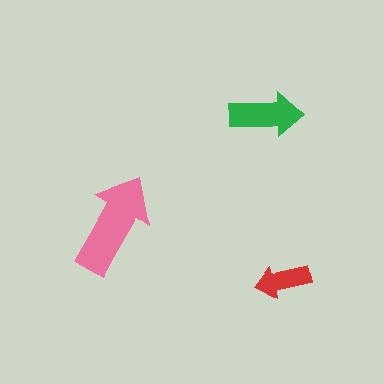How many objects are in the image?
There are 3 objects in the image.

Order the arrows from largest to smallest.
the pink one, the green one, the red one.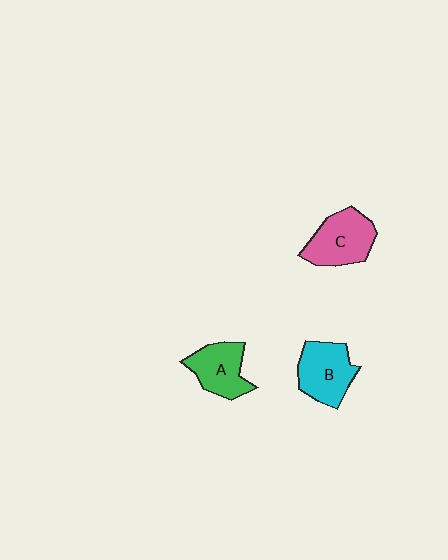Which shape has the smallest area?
Shape A (green).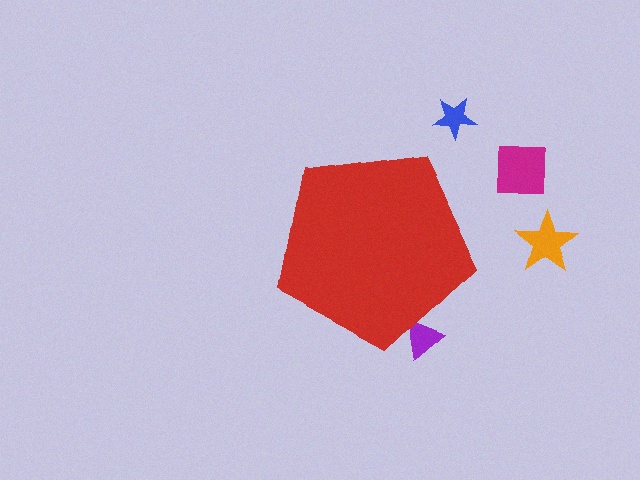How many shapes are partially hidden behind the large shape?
1 shape is partially hidden.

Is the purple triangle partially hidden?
Yes, the purple triangle is partially hidden behind the red pentagon.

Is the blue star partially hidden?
No, the blue star is fully visible.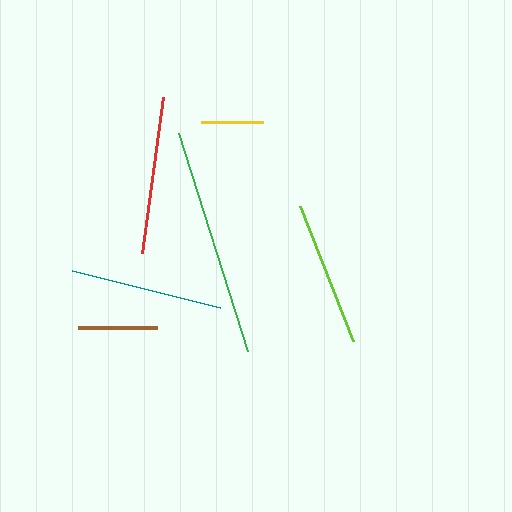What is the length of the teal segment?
The teal segment is approximately 152 pixels long.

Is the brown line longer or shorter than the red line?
The red line is longer than the brown line.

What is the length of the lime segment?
The lime segment is approximately 146 pixels long.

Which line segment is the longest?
The green line is the longest at approximately 228 pixels.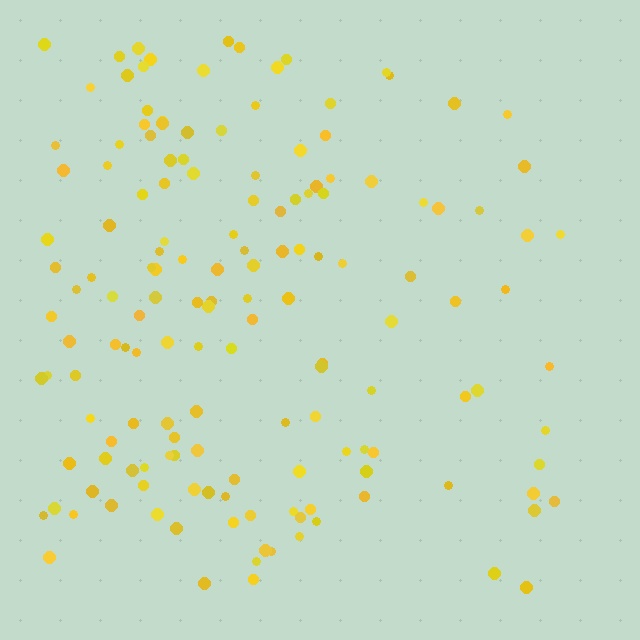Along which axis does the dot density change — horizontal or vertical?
Horizontal.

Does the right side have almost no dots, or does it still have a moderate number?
Still a moderate number, just noticeably fewer than the left.